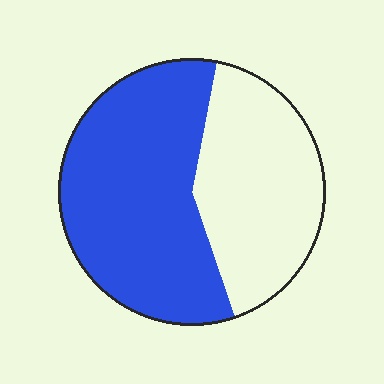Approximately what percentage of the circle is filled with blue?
Approximately 60%.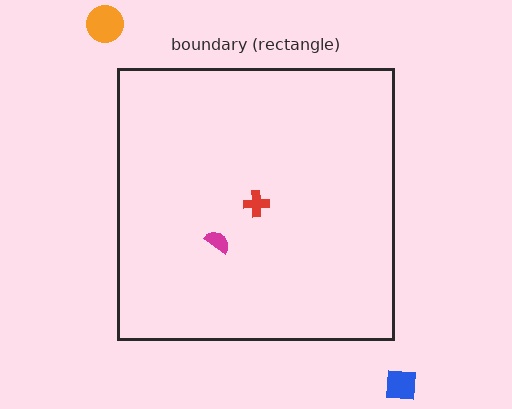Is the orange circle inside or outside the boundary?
Outside.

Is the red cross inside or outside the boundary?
Inside.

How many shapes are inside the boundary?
2 inside, 2 outside.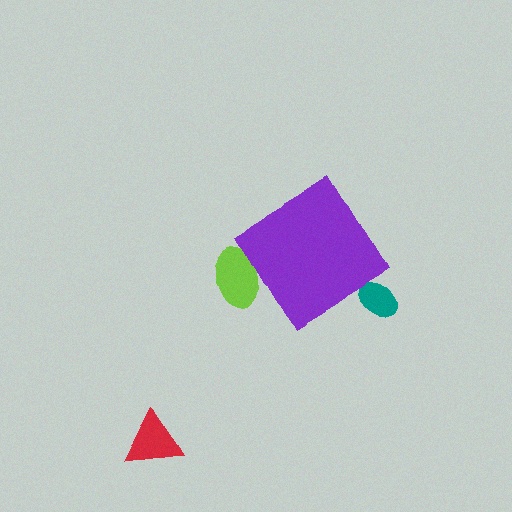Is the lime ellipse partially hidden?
Yes, the lime ellipse is partially hidden behind the purple diamond.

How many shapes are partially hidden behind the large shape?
2 shapes are partially hidden.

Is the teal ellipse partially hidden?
Yes, the teal ellipse is partially hidden behind the purple diamond.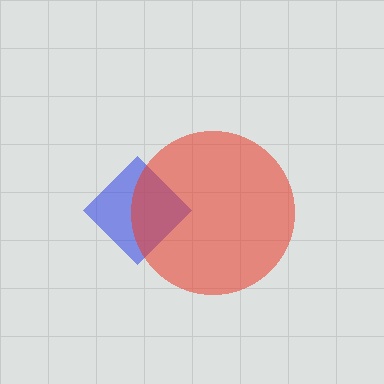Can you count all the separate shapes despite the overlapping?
Yes, there are 2 separate shapes.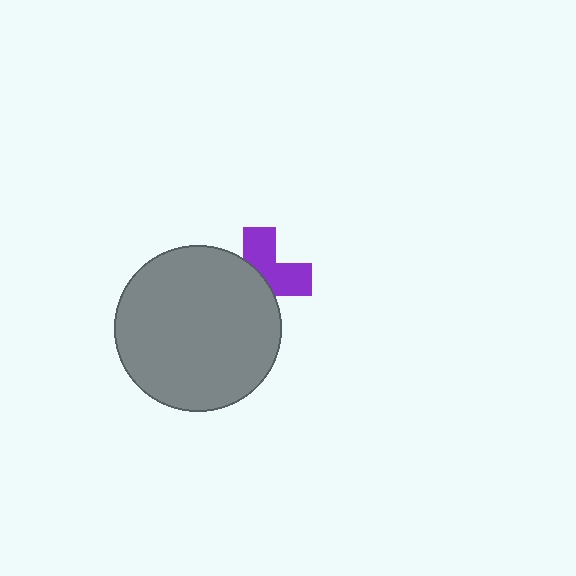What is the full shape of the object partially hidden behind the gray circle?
The partially hidden object is a purple cross.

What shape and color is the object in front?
The object in front is a gray circle.